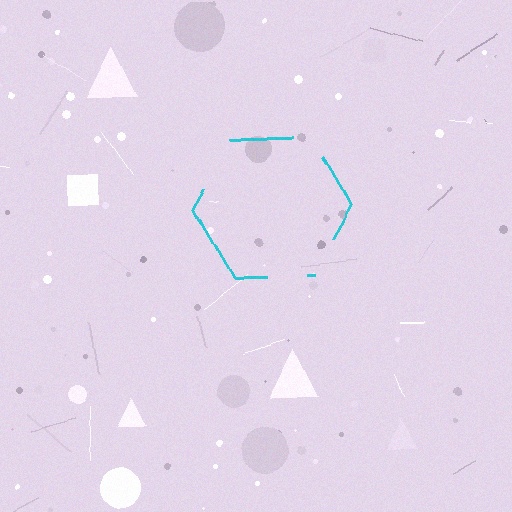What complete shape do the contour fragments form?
The contour fragments form a hexagon.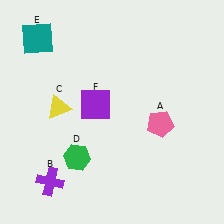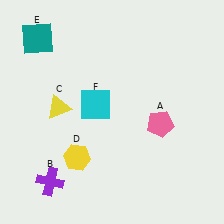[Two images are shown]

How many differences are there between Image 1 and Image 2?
There are 2 differences between the two images.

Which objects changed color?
D changed from green to yellow. F changed from purple to cyan.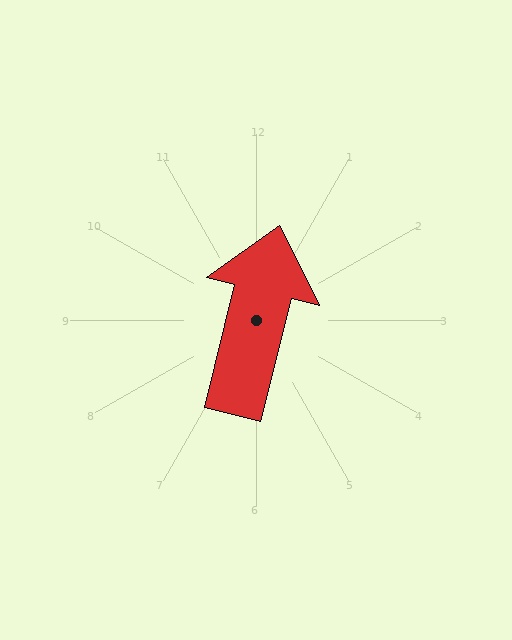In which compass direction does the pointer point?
North.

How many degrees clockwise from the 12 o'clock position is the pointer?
Approximately 14 degrees.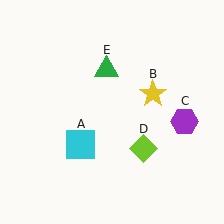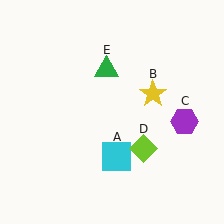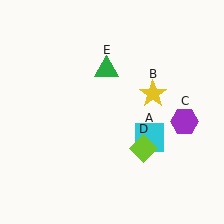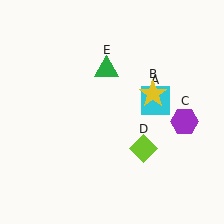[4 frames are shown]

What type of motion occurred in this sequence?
The cyan square (object A) rotated counterclockwise around the center of the scene.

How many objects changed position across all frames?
1 object changed position: cyan square (object A).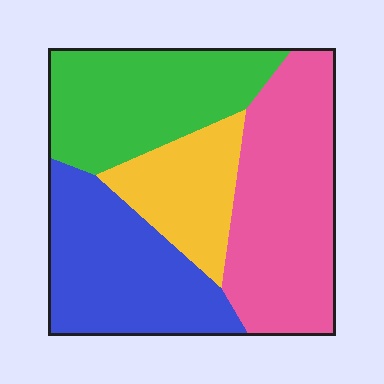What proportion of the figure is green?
Green covers around 25% of the figure.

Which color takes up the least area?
Yellow, at roughly 15%.